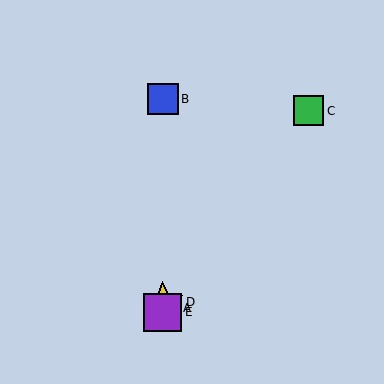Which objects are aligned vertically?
Objects A, B, D, E are aligned vertically.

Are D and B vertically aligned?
Yes, both are at x≈163.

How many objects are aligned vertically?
4 objects (A, B, D, E) are aligned vertically.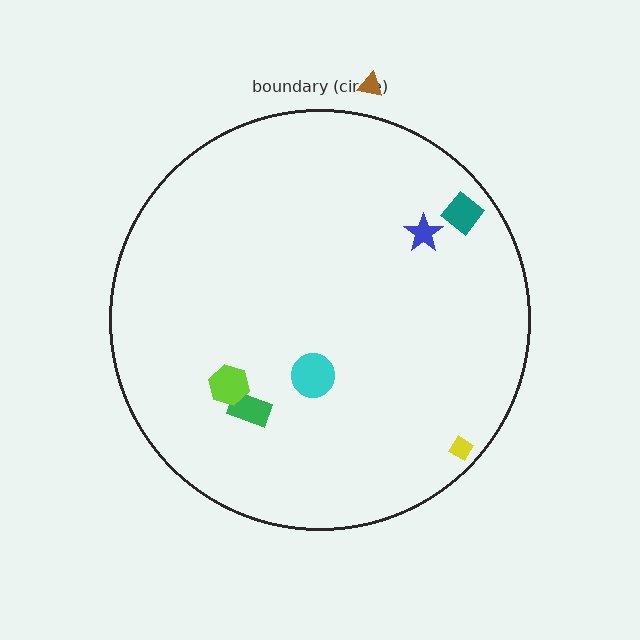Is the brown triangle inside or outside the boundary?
Outside.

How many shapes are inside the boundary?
6 inside, 1 outside.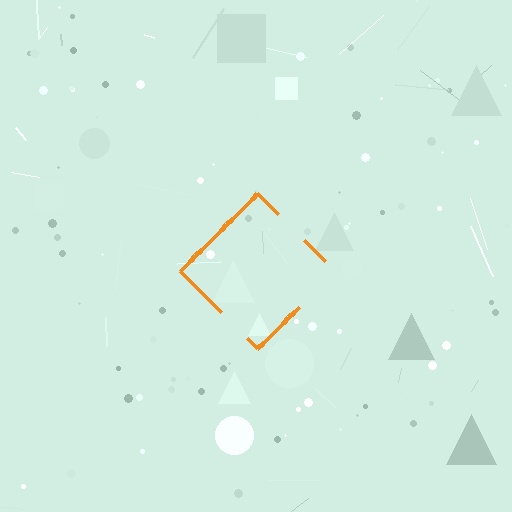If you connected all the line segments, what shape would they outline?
They would outline a diamond.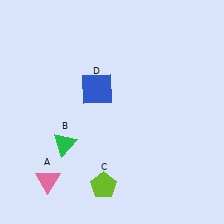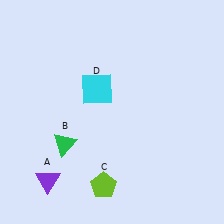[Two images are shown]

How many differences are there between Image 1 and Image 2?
There are 2 differences between the two images.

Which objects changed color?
A changed from pink to purple. D changed from blue to cyan.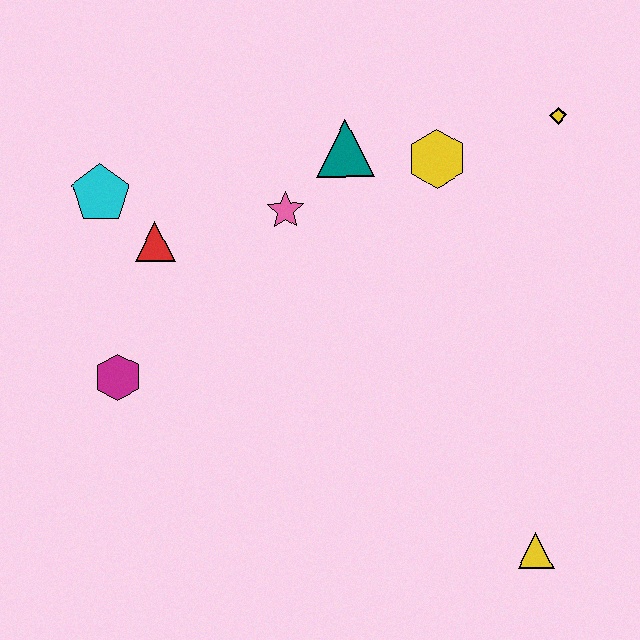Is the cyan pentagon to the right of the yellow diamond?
No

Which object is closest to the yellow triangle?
The yellow hexagon is closest to the yellow triangle.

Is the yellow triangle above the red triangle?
No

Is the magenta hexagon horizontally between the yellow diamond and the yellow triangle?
No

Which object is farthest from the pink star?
The yellow triangle is farthest from the pink star.